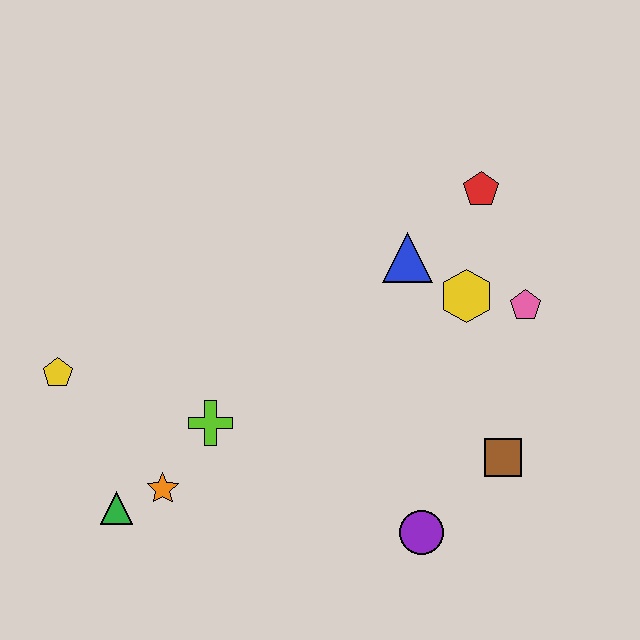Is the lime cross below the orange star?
No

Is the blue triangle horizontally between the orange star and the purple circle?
Yes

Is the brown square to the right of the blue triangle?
Yes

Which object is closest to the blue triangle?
The yellow hexagon is closest to the blue triangle.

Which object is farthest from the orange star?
The red pentagon is farthest from the orange star.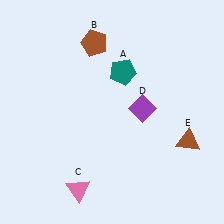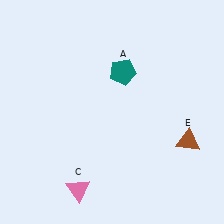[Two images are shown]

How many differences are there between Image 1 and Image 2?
There are 2 differences between the two images.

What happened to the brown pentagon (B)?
The brown pentagon (B) was removed in Image 2. It was in the top-left area of Image 1.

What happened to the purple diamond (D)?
The purple diamond (D) was removed in Image 2. It was in the top-right area of Image 1.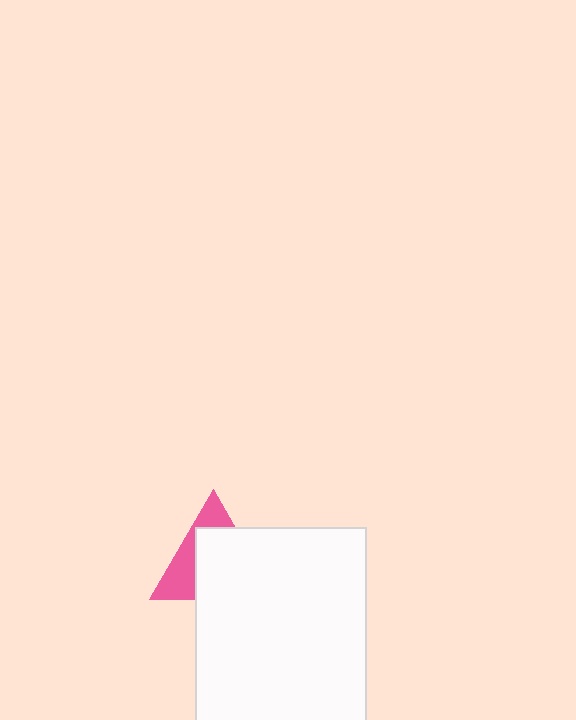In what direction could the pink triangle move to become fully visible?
The pink triangle could move toward the upper-left. That would shift it out from behind the white rectangle entirely.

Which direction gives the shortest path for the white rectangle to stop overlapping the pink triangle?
Moving toward the lower-right gives the shortest separation.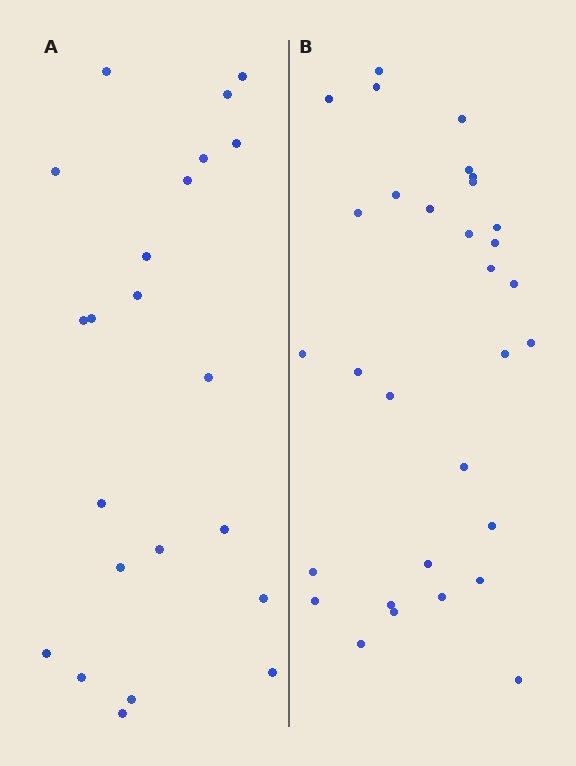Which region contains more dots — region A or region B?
Region B (the right region) has more dots.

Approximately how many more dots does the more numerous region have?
Region B has roughly 8 or so more dots than region A.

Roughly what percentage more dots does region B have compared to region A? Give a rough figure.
About 40% more.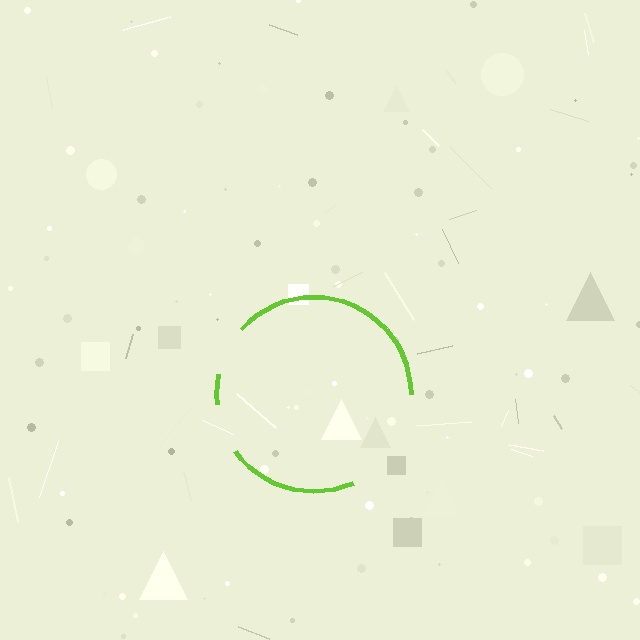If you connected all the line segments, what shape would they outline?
They would outline a circle.